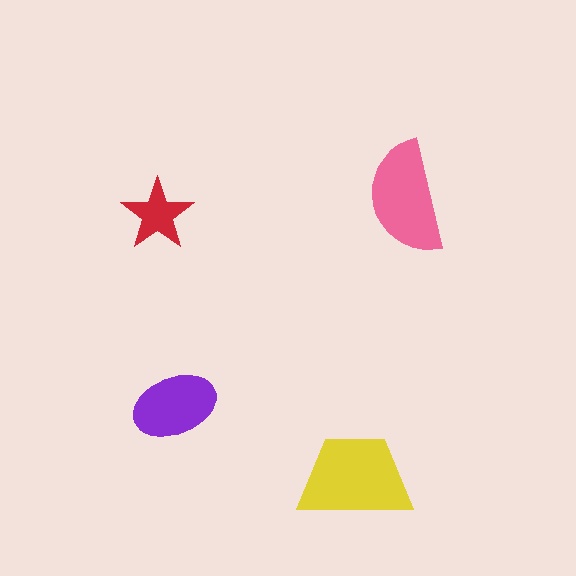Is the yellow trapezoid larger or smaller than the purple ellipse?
Larger.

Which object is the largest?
The yellow trapezoid.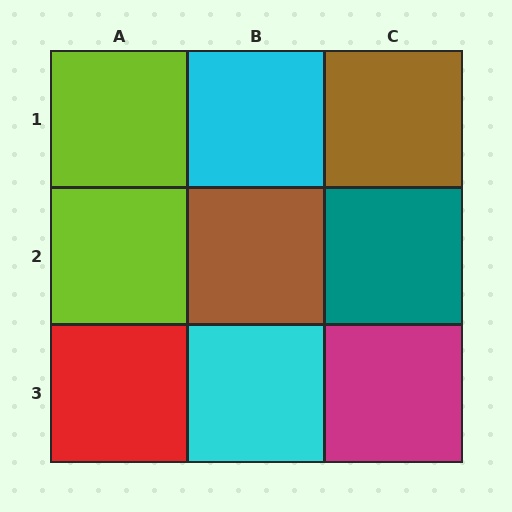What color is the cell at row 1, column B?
Cyan.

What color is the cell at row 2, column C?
Teal.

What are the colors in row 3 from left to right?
Red, cyan, magenta.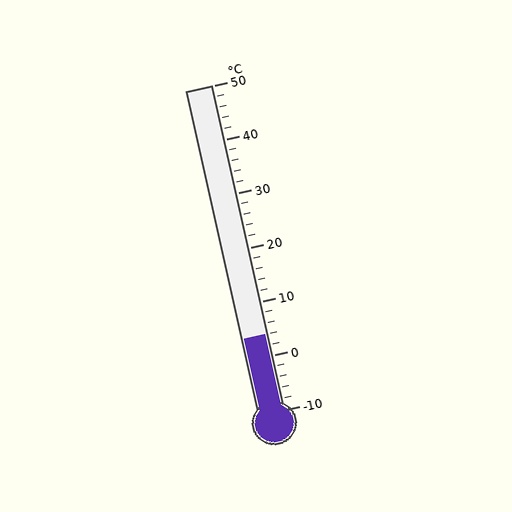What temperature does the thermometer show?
The thermometer shows approximately 4°C.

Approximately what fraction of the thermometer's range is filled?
The thermometer is filled to approximately 25% of its range.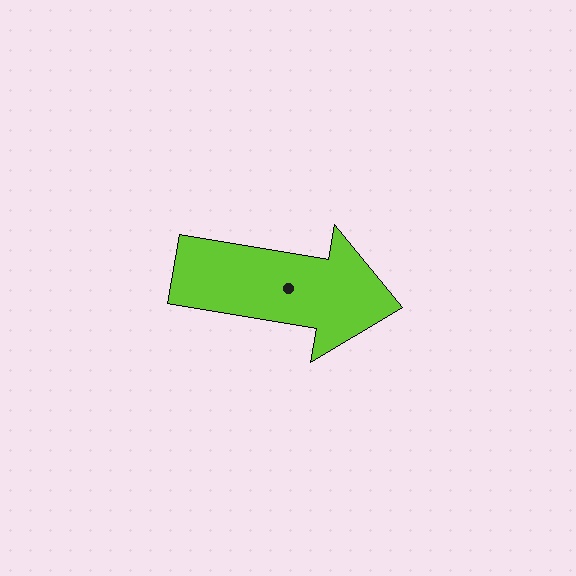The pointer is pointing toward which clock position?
Roughly 3 o'clock.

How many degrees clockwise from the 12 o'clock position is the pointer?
Approximately 100 degrees.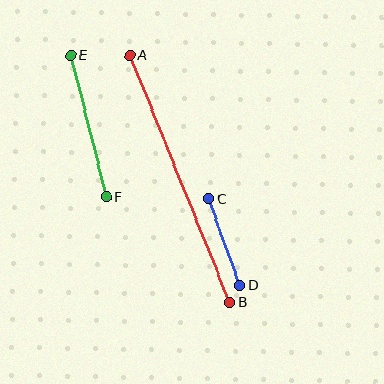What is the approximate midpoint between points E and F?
The midpoint is at approximately (88, 126) pixels.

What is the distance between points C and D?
The distance is approximately 92 pixels.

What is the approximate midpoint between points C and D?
The midpoint is at approximately (224, 242) pixels.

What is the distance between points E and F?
The distance is approximately 146 pixels.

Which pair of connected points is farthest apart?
Points A and B are farthest apart.